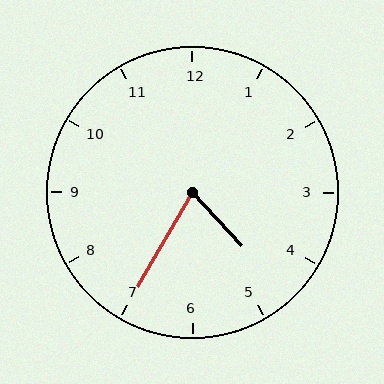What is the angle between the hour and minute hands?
Approximately 72 degrees.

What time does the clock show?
4:35.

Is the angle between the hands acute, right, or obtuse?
It is acute.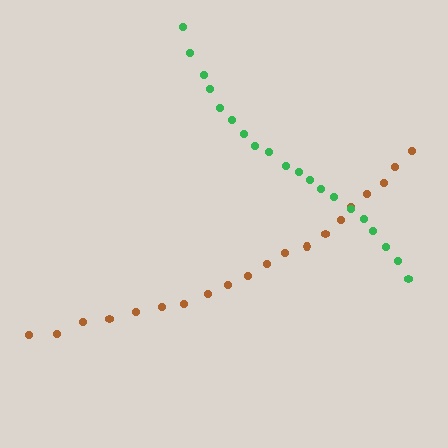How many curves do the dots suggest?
There are 2 distinct paths.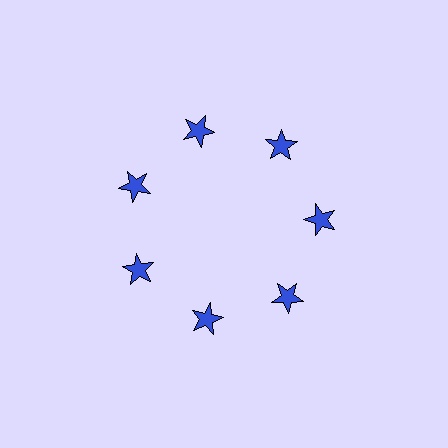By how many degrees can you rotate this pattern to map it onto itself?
The pattern maps onto itself every 51 degrees of rotation.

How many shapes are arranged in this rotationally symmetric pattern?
There are 7 shapes, arranged in 7 groups of 1.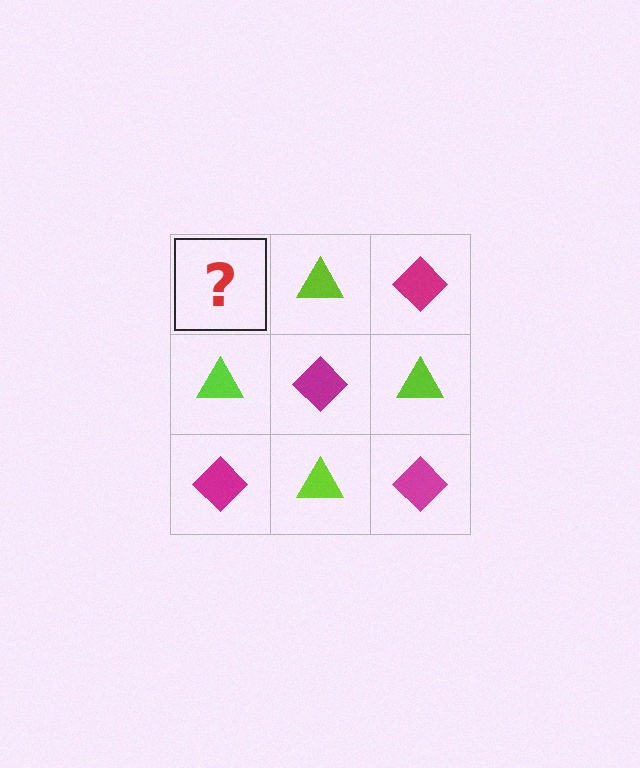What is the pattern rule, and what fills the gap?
The rule is that it alternates magenta diamond and lime triangle in a checkerboard pattern. The gap should be filled with a magenta diamond.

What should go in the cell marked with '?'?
The missing cell should contain a magenta diamond.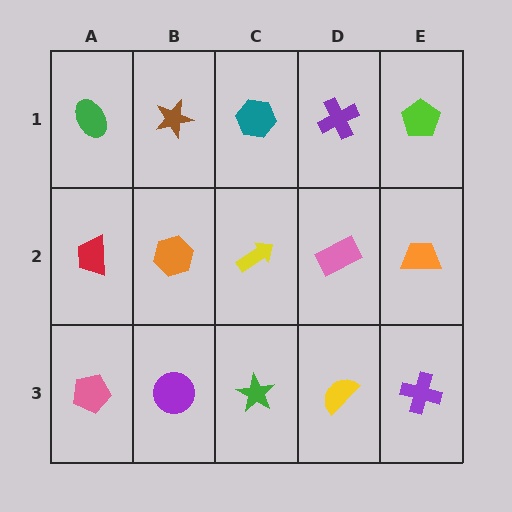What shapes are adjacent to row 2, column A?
A green ellipse (row 1, column A), a pink pentagon (row 3, column A), an orange hexagon (row 2, column B).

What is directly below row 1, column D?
A pink rectangle.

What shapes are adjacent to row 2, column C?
A teal hexagon (row 1, column C), a green star (row 3, column C), an orange hexagon (row 2, column B), a pink rectangle (row 2, column D).